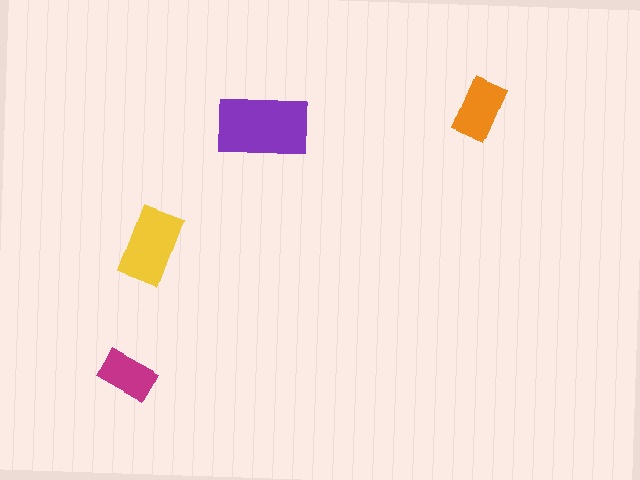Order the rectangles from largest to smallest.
the purple one, the yellow one, the orange one, the magenta one.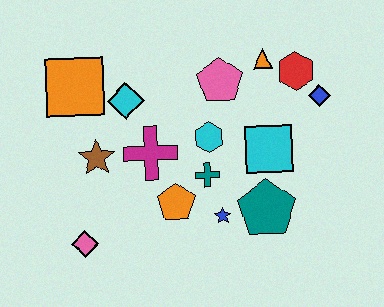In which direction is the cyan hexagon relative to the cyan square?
The cyan hexagon is to the left of the cyan square.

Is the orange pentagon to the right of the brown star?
Yes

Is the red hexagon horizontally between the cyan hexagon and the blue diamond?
Yes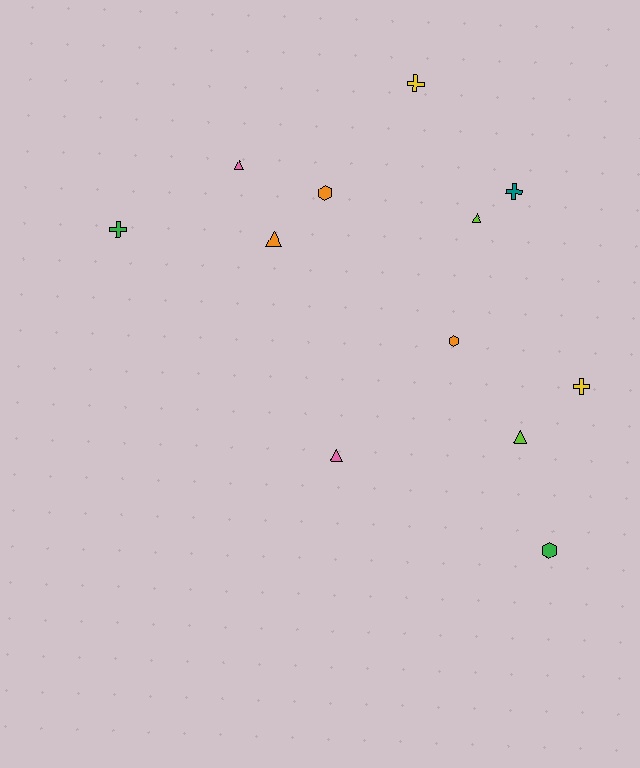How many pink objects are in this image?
There are 2 pink objects.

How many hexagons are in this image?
There are 3 hexagons.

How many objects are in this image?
There are 12 objects.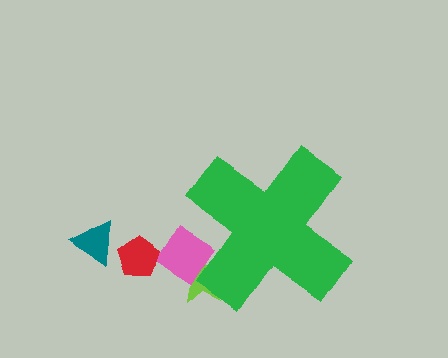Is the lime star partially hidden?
Yes, the lime star is partially hidden behind the green cross.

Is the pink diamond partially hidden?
Yes, the pink diamond is partially hidden behind the green cross.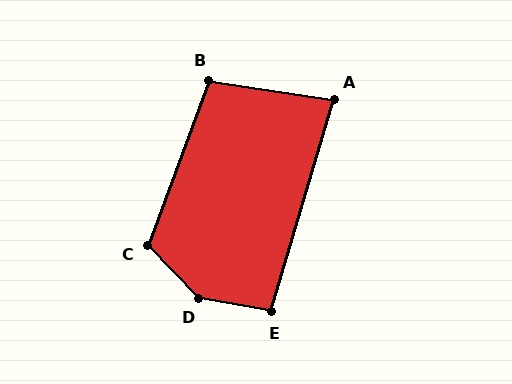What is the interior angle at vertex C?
Approximately 116 degrees (obtuse).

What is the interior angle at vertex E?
Approximately 96 degrees (obtuse).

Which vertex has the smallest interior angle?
A, at approximately 82 degrees.